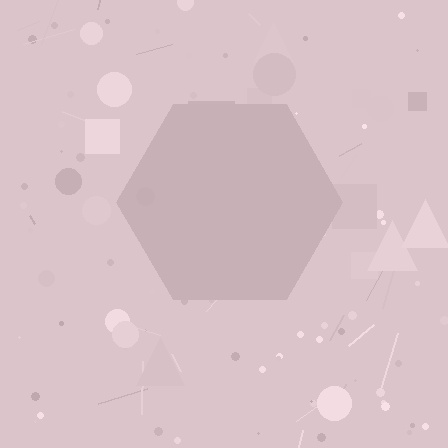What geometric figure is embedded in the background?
A hexagon is embedded in the background.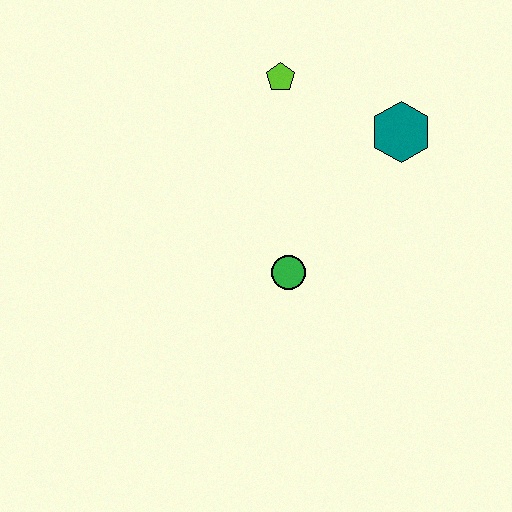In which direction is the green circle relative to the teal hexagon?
The green circle is below the teal hexagon.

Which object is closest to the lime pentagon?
The teal hexagon is closest to the lime pentagon.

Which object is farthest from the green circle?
The lime pentagon is farthest from the green circle.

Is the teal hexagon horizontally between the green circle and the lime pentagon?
No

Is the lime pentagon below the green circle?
No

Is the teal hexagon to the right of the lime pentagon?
Yes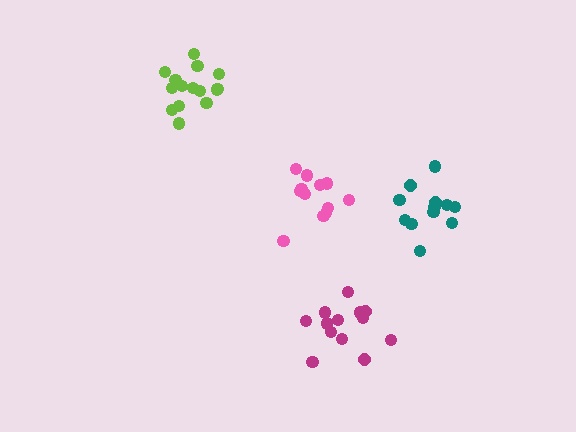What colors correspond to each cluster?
The clusters are colored: teal, lime, pink, magenta.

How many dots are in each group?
Group 1: 13 dots, Group 2: 15 dots, Group 3: 12 dots, Group 4: 13 dots (53 total).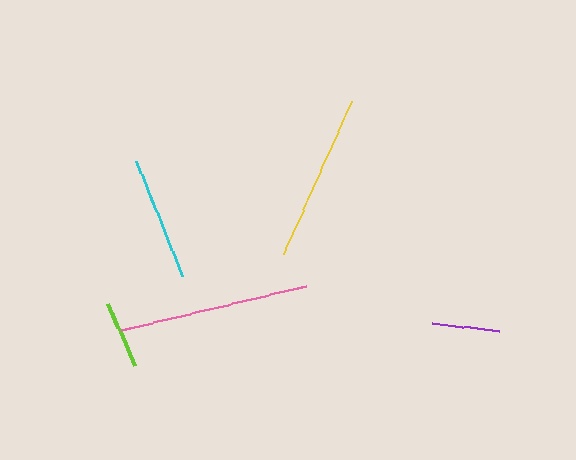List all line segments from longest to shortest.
From longest to shortest: pink, yellow, cyan, lime, purple.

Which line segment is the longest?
The pink line is the longest at approximately 192 pixels.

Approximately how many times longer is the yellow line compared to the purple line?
The yellow line is approximately 2.5 times the length of the purple line.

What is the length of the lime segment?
The lime segment is approximately 68 pixels long.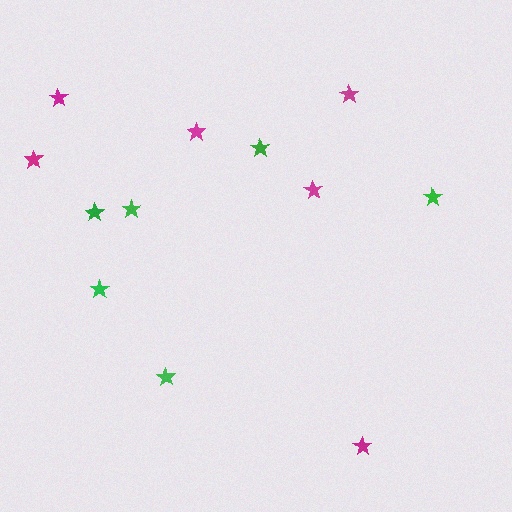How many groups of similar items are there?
There are 2 groups: one group of magenta stars (6) and one group of green stars (6).